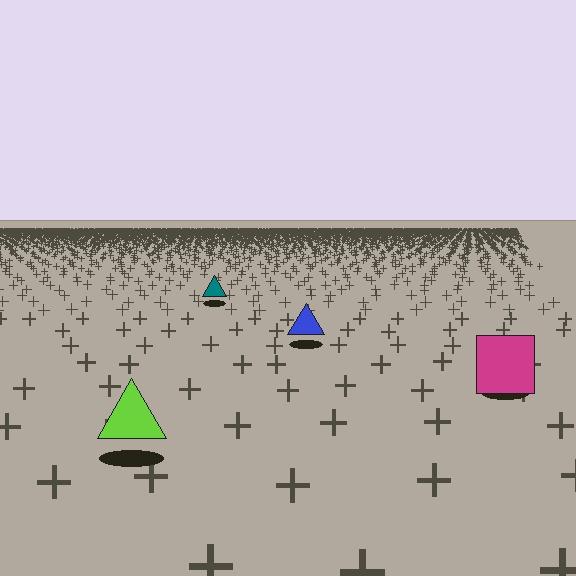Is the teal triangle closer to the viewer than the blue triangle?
No. The blue triangle is closer — you can tell from the texture gradient: the ground texture is coarser near it.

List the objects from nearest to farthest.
From nearest to farthest: the lime triangle, the magenta square, the blue triangle, the teal triangle.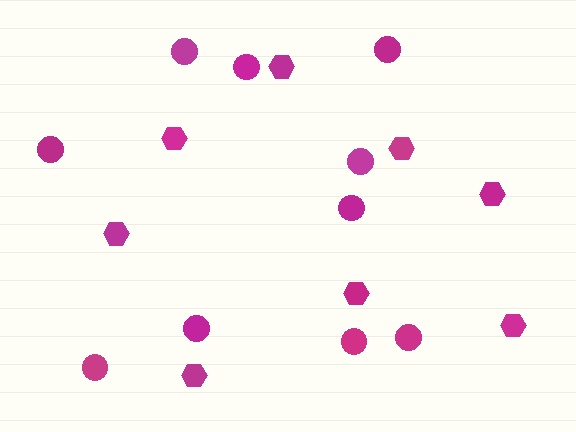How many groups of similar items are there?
There are 2 groups: one group of hexagons (8) and one group of circles (10).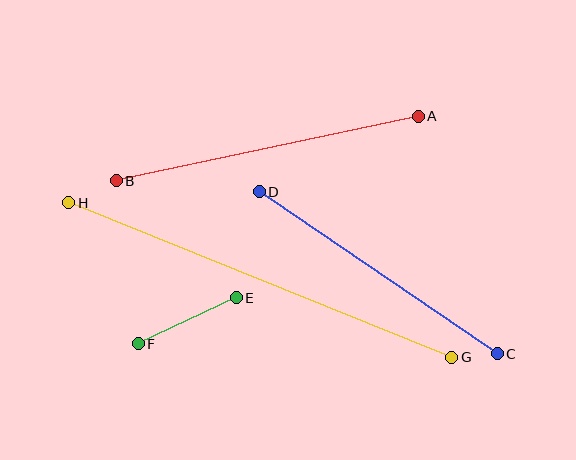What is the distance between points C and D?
The distance is approximately 288 pixels.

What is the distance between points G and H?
The distance is approximately 413 pixels.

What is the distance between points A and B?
The distance is approximately 309 pixels.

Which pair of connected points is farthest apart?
Points G and H are farthest apart.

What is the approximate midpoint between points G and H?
The midpoint is at approximately (260, 280) pixels.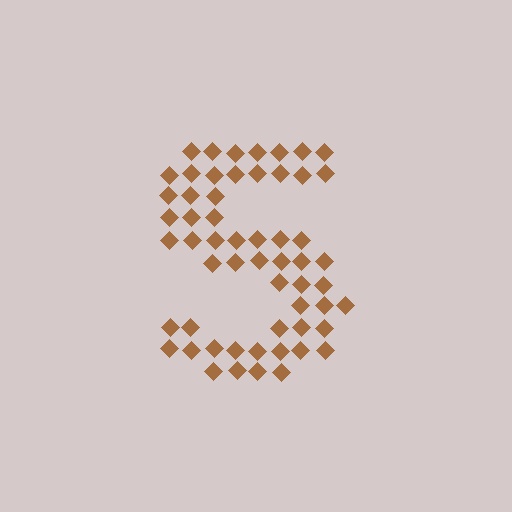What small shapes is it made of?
It is made of small diamonds.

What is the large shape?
The large shape is the letter S.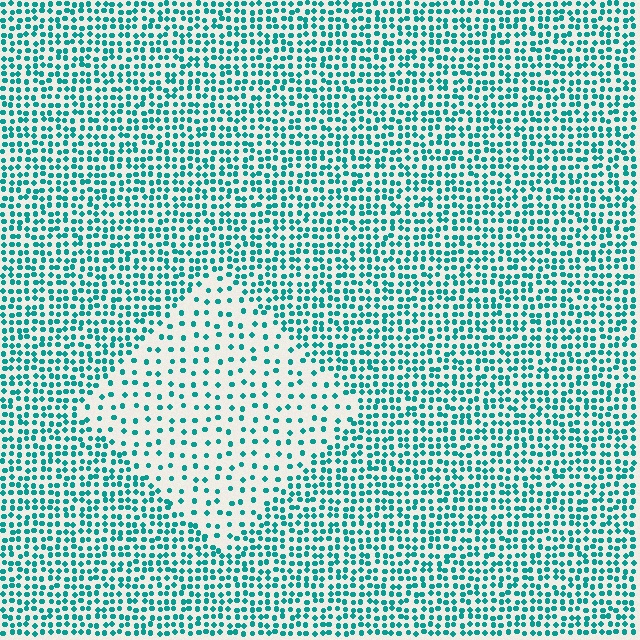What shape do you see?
I see a diamond.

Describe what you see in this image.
The image contains small teal elements arranged at two different densities. A diamond-shaped region is visible where the elements are less densely packed than the surrounding area.